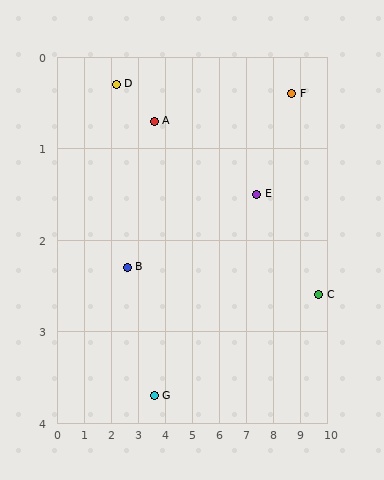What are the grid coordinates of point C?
Point C is at approximately (9.7, 2.6).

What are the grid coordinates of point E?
Point E is at approximately (7.4, 1.5).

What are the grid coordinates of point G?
Point G is at approximately (3.6, 3.7).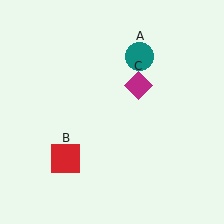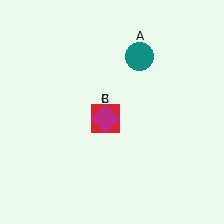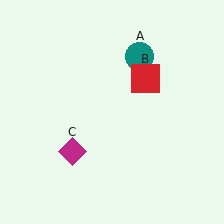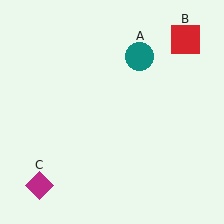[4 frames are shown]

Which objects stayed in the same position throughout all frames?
Teal circle (object A) remained stationary.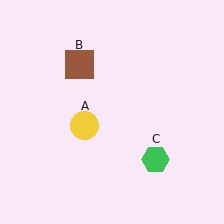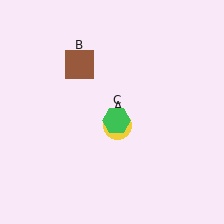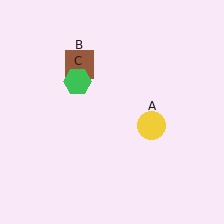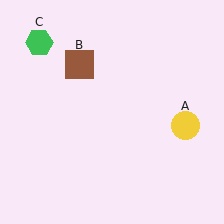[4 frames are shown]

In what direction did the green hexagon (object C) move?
The green hexagon (object C) moved up and to the left.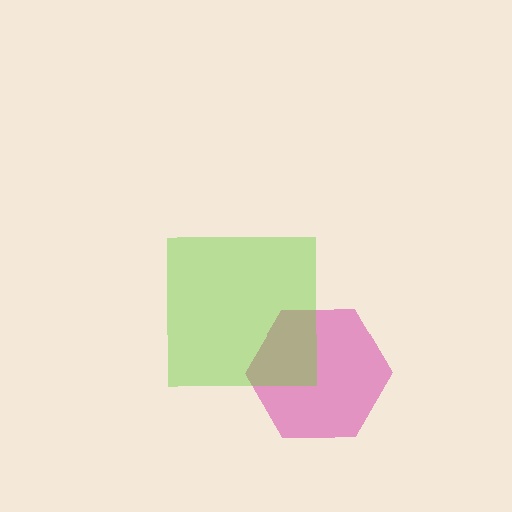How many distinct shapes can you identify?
There are 2 distinct shapes: a pink hexagon, a lime square.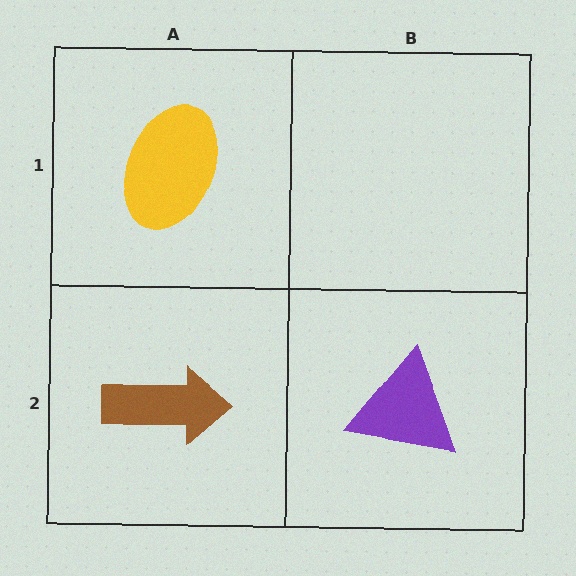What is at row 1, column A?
A yellow ellipse.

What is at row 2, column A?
A brown arrow.